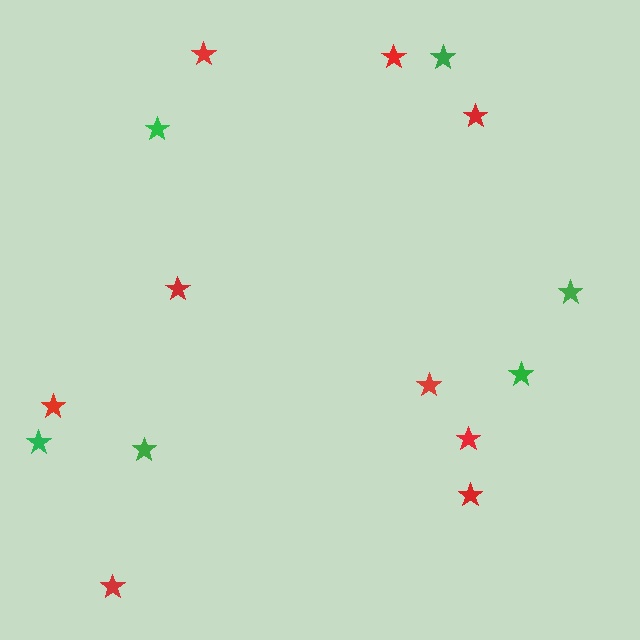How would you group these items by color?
There are 2 groups: one group of green stars (6) and one group of red stars (9).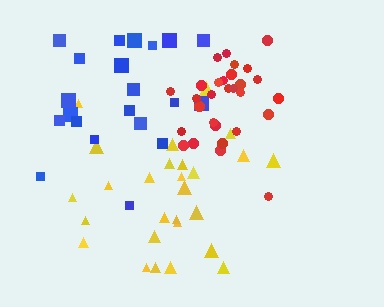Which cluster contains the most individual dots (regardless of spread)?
Red (29).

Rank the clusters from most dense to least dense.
red, yellow, blue.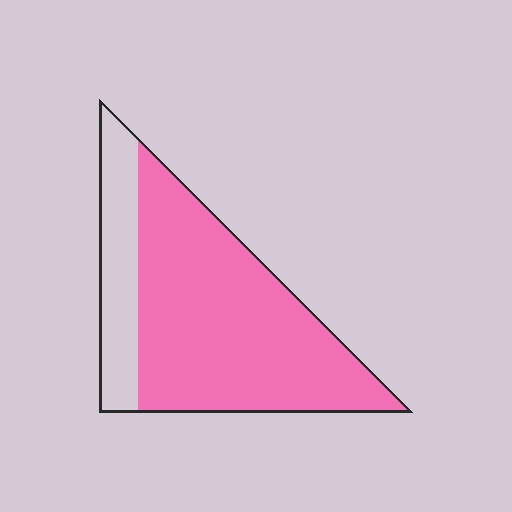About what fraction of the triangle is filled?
About three quarters (3/4).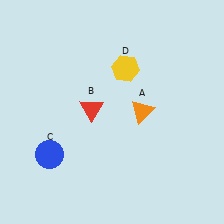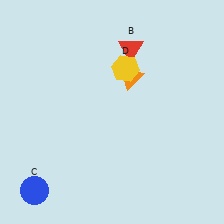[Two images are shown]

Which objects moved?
The objects that moved are: the orange triangle (A), the red triangle (B), the blue circle (C).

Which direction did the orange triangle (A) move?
The orange triangle (A) moved up.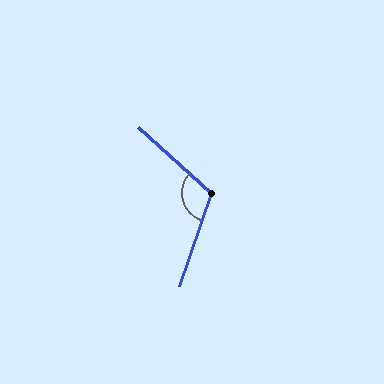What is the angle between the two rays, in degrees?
Approximately 113 degrees.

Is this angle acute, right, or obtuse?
It is obtuse.